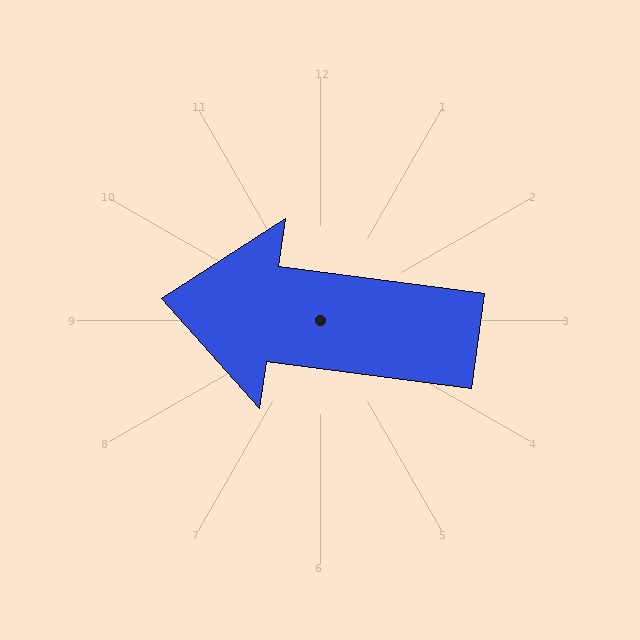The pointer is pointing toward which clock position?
Roughly 9 o'clock.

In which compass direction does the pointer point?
West.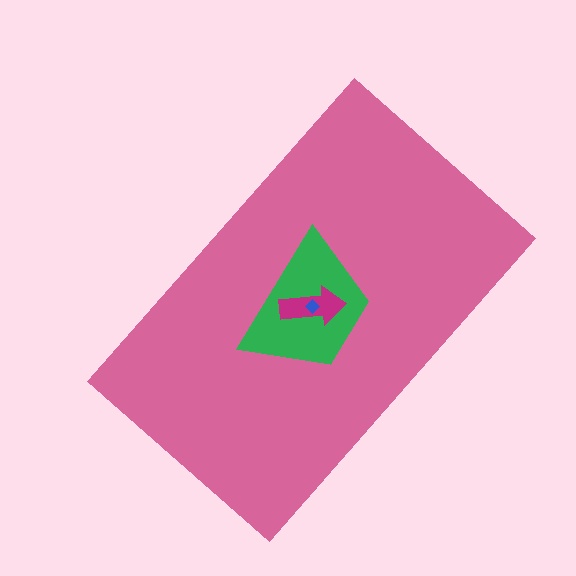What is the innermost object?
The blue diamond.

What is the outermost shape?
The pink rectangle.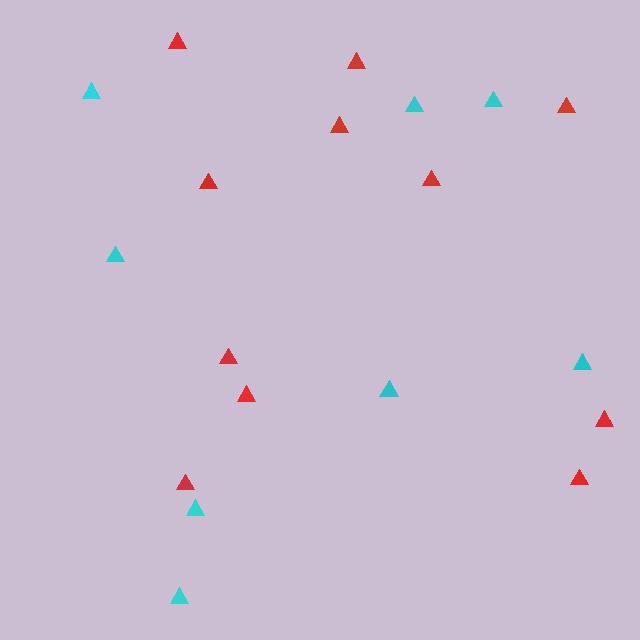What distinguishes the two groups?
There are 2 groups: one group of red triangles (11) and one group of cyan triangles (8).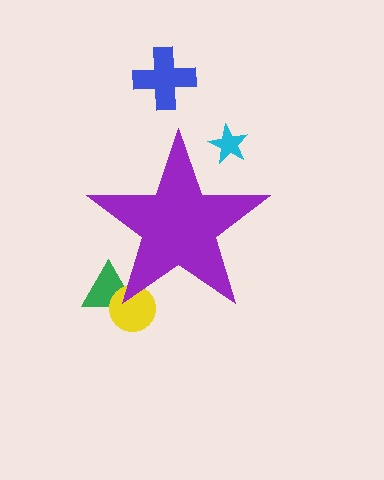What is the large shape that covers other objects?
A purple star.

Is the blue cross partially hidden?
No, the blue cross is fully visible.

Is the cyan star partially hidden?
Yes, the cyan star is partially hidden behind the purple star.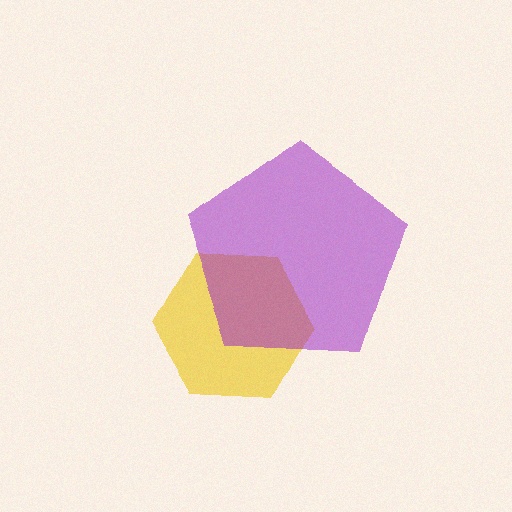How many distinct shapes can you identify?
There are 2 distinct shapes: a yellow hexagon, a purple pentagon.